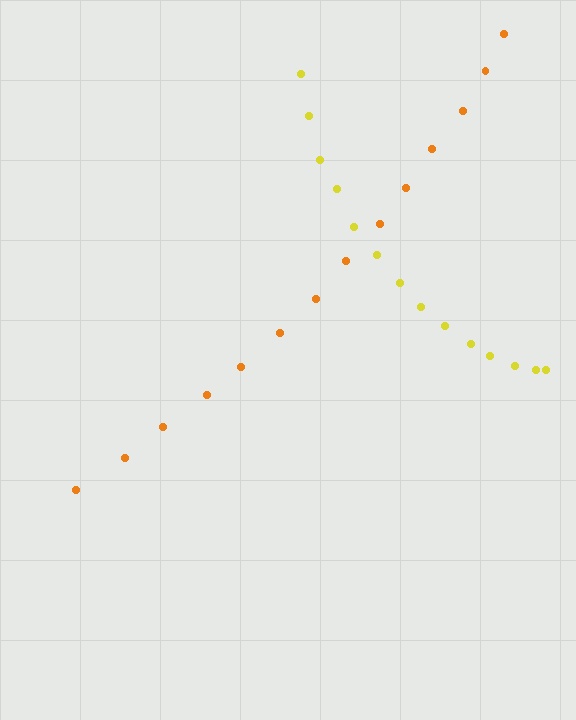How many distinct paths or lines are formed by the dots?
There are 2 distinct paths.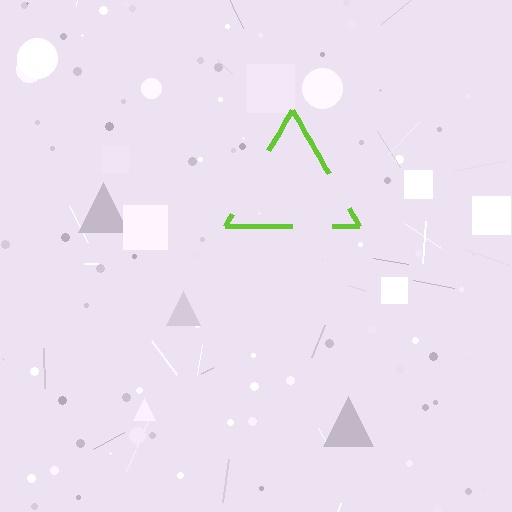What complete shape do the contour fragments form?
The contour fragments form a triangle.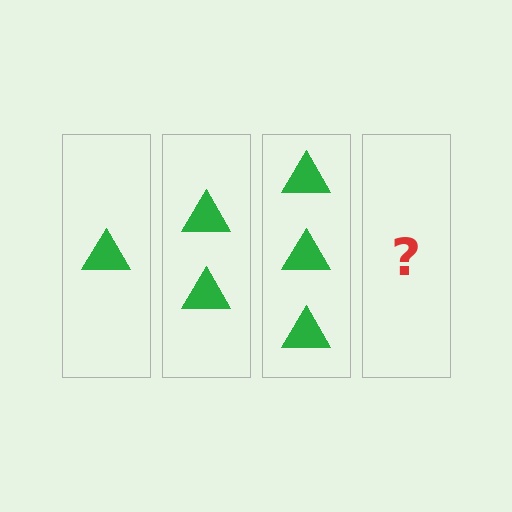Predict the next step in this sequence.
The next step is 4 triangles.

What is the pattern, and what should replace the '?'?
The pattern is that each step adds one more triangle. The '?' should be 4 triangles.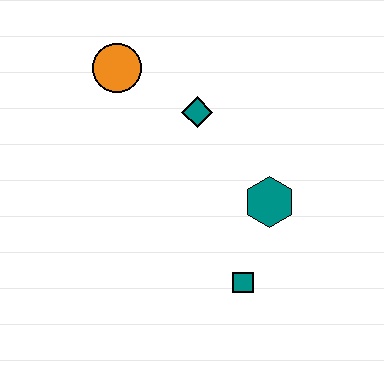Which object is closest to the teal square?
The teal hexagon is closest to the teal square.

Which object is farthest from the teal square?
The orange circle is farthest from the teal square.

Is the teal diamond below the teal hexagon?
No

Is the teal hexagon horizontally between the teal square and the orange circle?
No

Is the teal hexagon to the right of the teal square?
Yes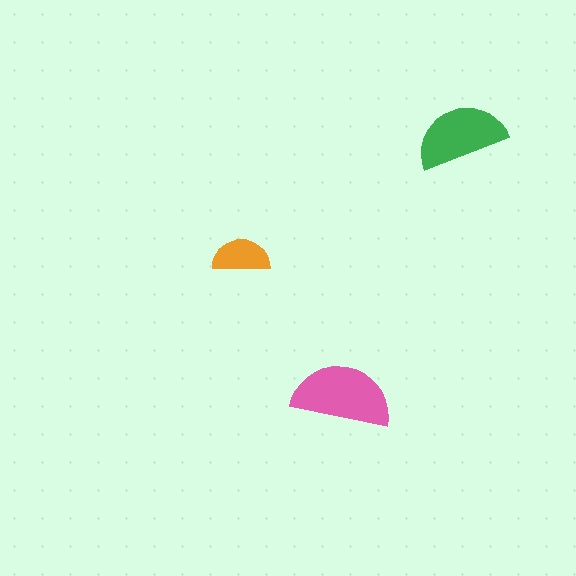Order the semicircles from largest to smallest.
the pink one, the green one, the orange one.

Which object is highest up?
The green semicircle is topmost.